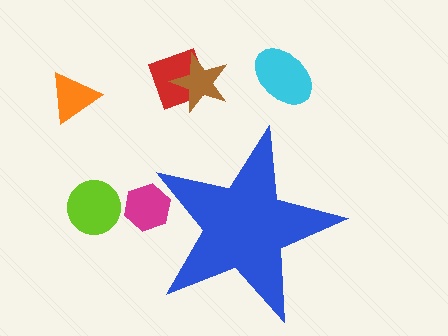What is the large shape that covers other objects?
A blue star.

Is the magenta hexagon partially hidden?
Yes, the magenta hexagon is partially hidden behind the blue star.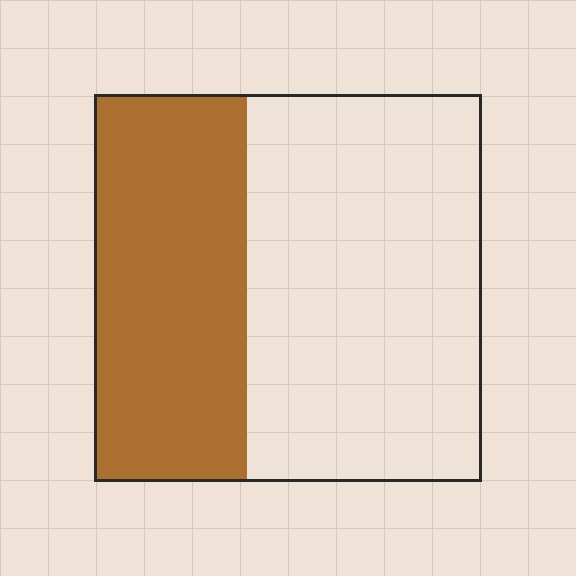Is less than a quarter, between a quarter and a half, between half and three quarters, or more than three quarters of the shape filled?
Between a quarter and a half.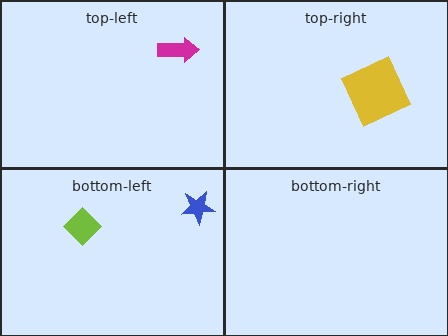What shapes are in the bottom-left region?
The lime diamond, the blue star.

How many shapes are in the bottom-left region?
2.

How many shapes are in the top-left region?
1.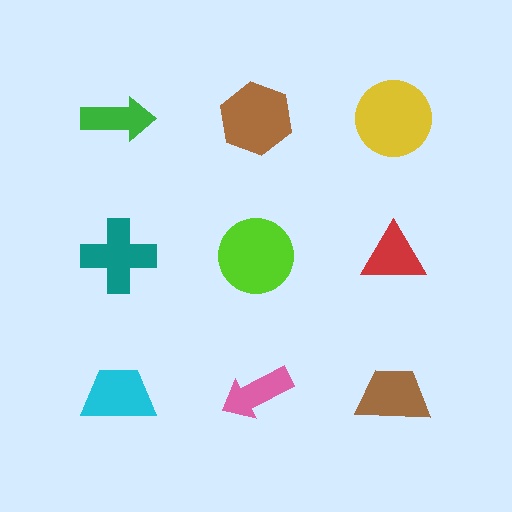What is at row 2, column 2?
A lime circle.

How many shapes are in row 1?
3 shapes.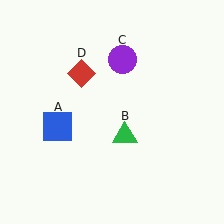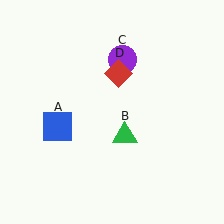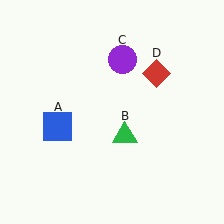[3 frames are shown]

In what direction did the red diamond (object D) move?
The red diamond (object D) moved right.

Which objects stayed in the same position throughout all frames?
Blue square (object A) and green triangle (object B) and purple circle (object C) remained stationary.